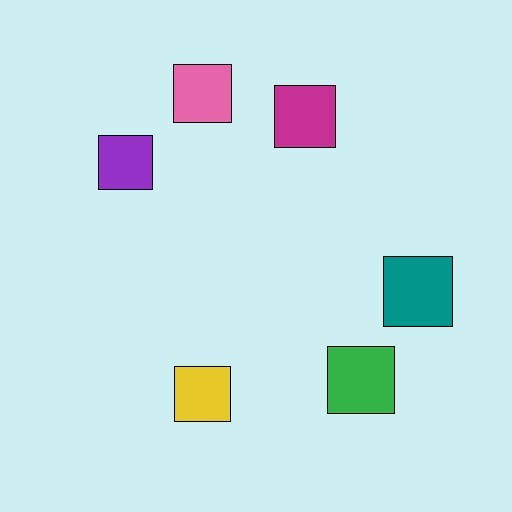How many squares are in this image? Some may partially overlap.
There are 6 squares.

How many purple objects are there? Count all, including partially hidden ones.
There is 1 purple object.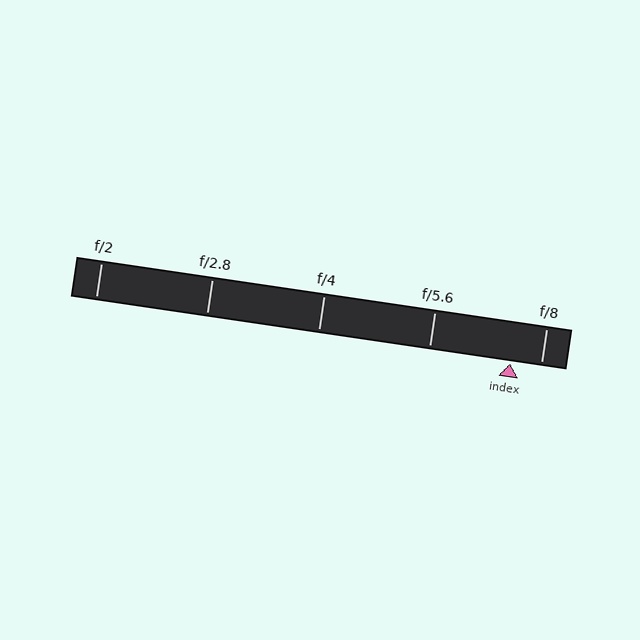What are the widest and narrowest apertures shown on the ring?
The widest aperture shown is f/2 and the narrowest is f/8.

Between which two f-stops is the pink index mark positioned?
The index mark is between f/5.6 and f/8.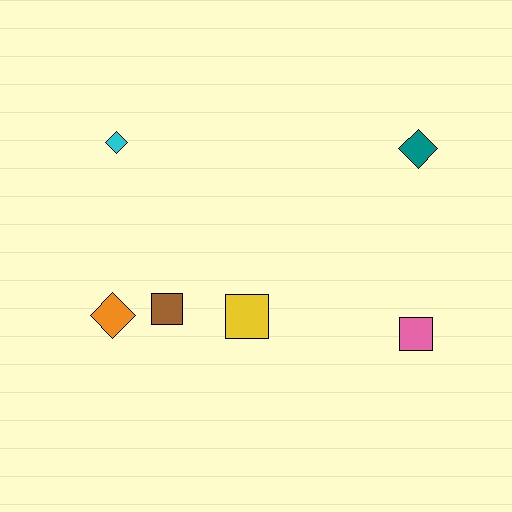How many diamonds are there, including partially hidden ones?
There are 3 diamonds.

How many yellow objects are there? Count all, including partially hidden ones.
There is 1 yellow object.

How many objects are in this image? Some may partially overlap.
There are 6 objects.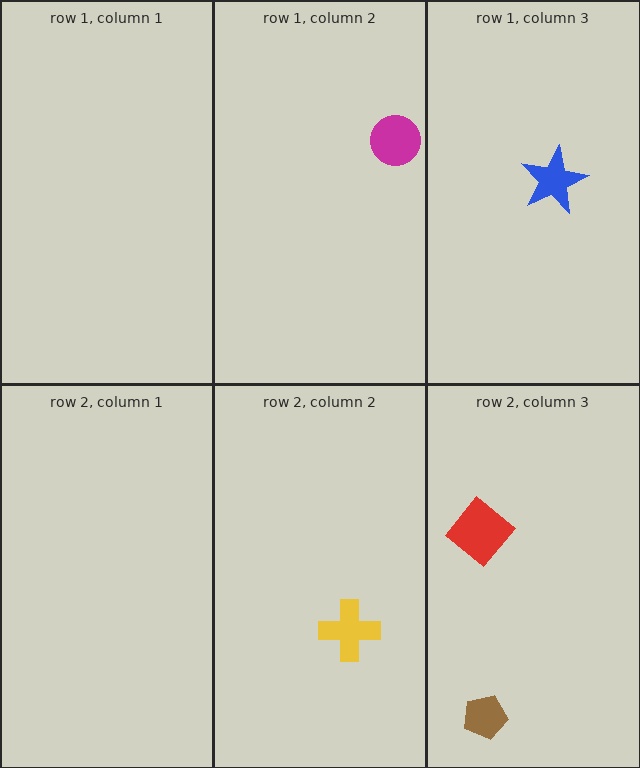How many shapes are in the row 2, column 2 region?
1.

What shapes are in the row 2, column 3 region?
The brown pentagon, the red diamond.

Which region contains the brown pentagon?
The row 2, column 3 region.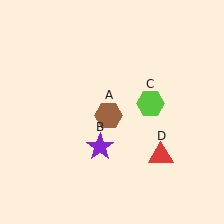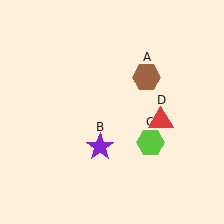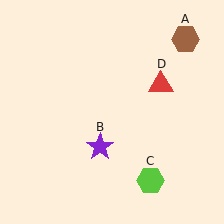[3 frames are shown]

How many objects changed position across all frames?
3 objects changed position: brown hexagon (object A), lime hexagon (object C), red triangle (object D).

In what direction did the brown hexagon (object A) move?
The brown hexagon (object A) moved up and to the right.